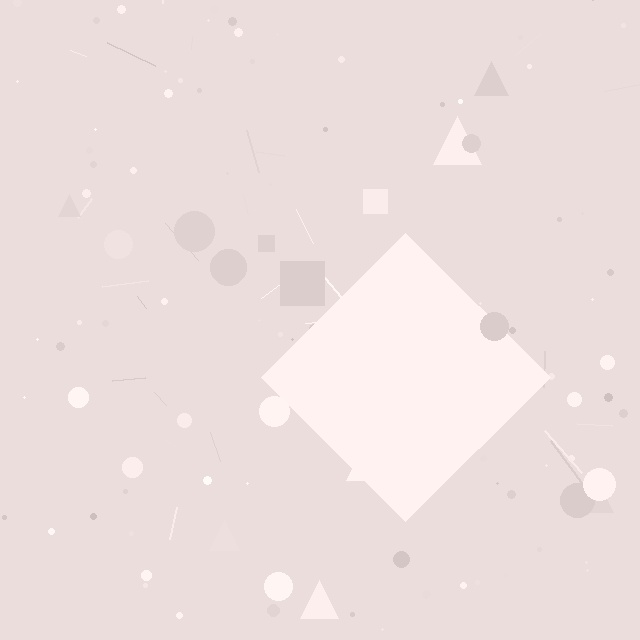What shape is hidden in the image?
A diamond is hidden in the image.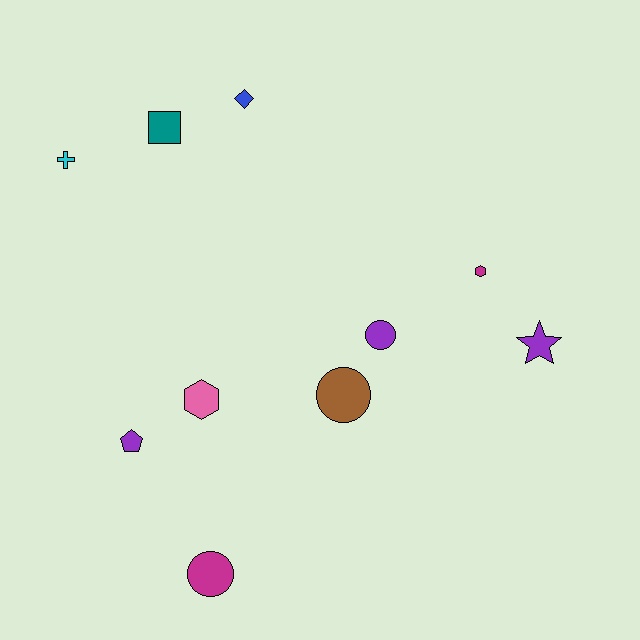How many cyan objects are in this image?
There is 1 cyan object.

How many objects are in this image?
There are 10 objects.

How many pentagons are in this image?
There is 1 pentagon.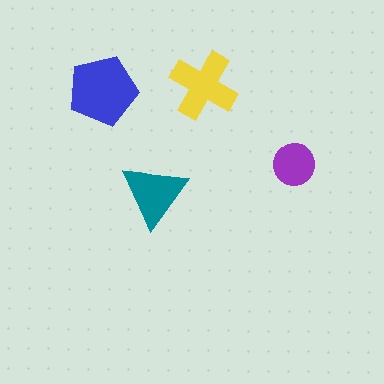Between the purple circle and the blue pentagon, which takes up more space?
The blue pentagon.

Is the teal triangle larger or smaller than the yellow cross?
Smaller.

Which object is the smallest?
The purple circle.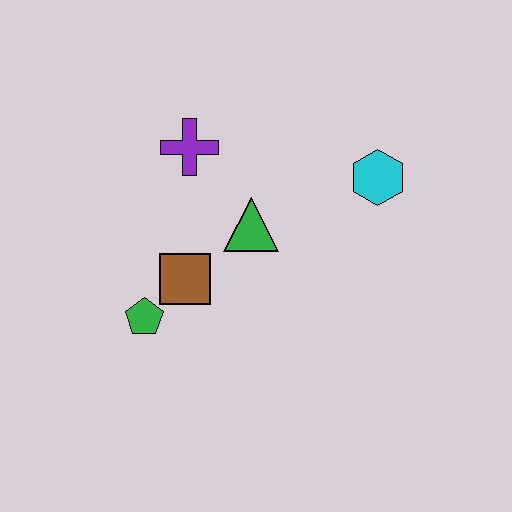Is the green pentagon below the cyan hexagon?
Yes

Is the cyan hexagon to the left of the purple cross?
No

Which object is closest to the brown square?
The green pentagon is closest to the brown square.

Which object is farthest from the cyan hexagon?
The green pentagon is farthest from the cyan hexagon.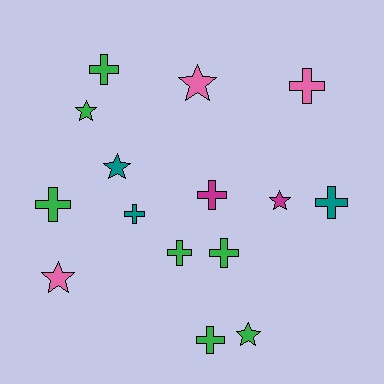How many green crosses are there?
There are 5 green crosses.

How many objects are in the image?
There are 15 objects.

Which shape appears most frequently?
Cross, with 9 objects.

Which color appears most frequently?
Green, with 7 objects.